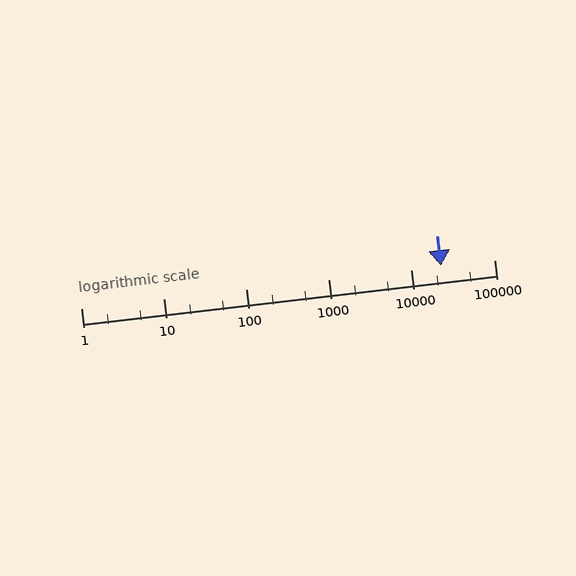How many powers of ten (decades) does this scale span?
The scale spans 5 decades, from 1 to 100000.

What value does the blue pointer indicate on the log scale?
The pointer indicates approximately 23000.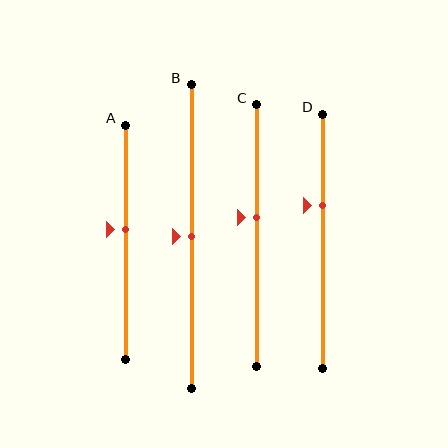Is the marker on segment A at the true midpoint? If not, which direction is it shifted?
No, the marker on segment A is shifted upward by about 5% of the segment length.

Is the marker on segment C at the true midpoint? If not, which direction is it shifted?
No, the marker on segment C is shifted upward by about 7% of the segment length.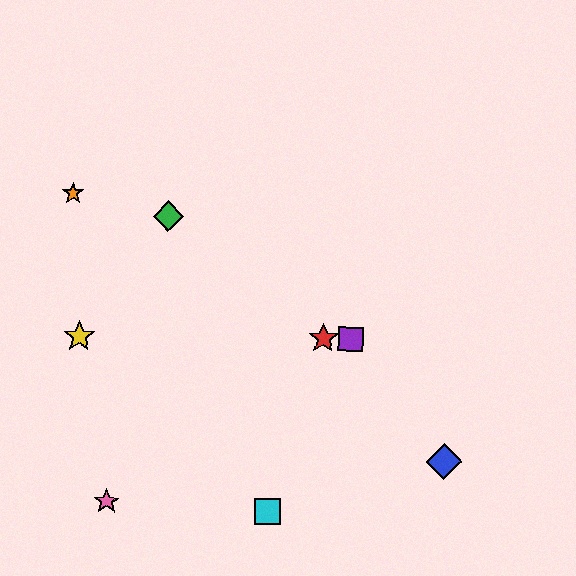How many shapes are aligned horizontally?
3 shapes (the red star, the yellow star, the purple square) are aligned horizontally.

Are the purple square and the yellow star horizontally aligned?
Yes, both are at y≈339.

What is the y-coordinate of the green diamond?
The green diamond is at y≈216.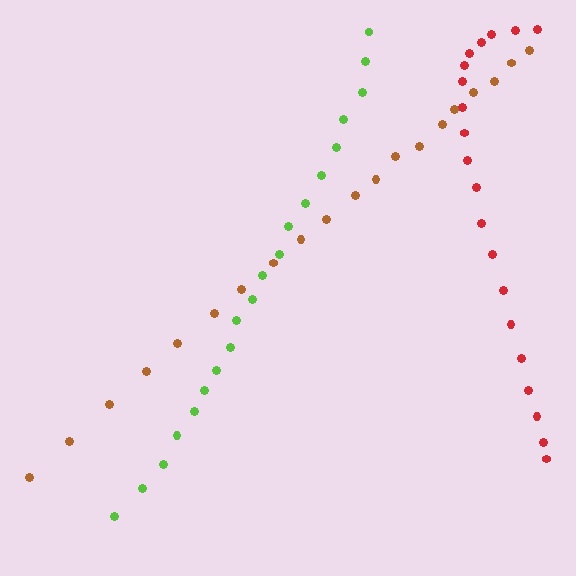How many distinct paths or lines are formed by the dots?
There are 3 distinct paths.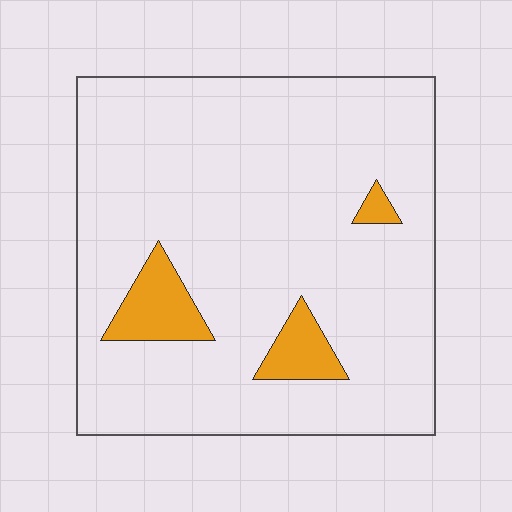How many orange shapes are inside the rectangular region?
3.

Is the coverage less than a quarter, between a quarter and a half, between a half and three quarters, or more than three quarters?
Less than a quarter.